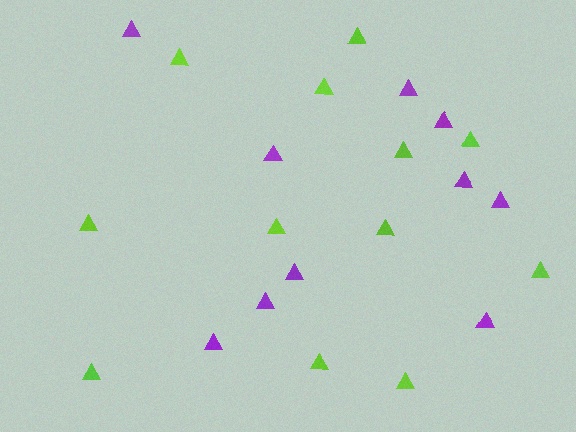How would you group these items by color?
There are 2 groups: one group of purple triangles (10) and one group of lime triangles (12).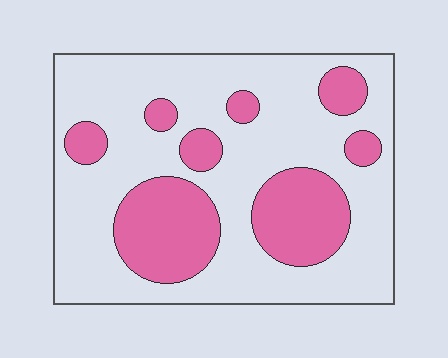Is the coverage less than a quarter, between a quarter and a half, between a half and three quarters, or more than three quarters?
Between a quarter and a half.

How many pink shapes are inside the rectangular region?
8.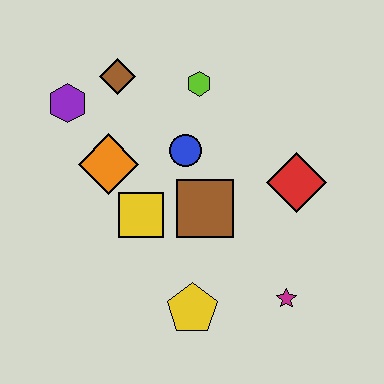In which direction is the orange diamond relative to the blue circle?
The orange diamond is to the left of the blue circle.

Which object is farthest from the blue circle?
The magenta star is farthest from the blue circle.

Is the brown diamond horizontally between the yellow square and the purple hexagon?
Yes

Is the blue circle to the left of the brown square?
Yes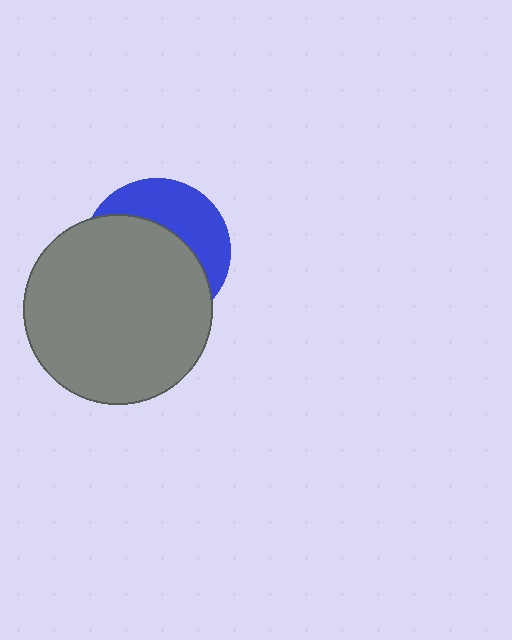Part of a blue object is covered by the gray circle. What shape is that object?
It is a circle.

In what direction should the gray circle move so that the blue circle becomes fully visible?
The gray circle should move down. That is the shortest direction to clear the overlap and leave the blue circle fully visible.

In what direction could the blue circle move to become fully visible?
The blue circle could move up. That would shift it out from behind the gray circle entirely.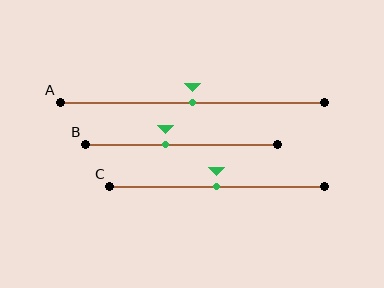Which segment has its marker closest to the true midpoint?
Segment A has its marker closest to the true midpoint.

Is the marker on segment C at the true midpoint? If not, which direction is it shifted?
Yes, the marker on segment C is at the true midpoint.